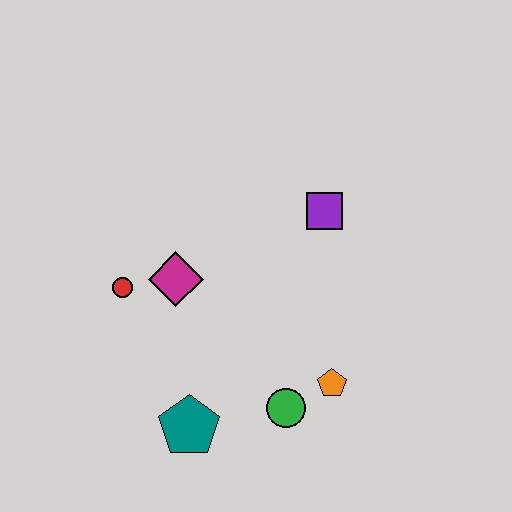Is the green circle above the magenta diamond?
No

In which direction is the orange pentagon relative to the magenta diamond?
The orange pentagon is to the right of the magenta diamond.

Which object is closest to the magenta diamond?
The red circle is closest to the magenta diamond.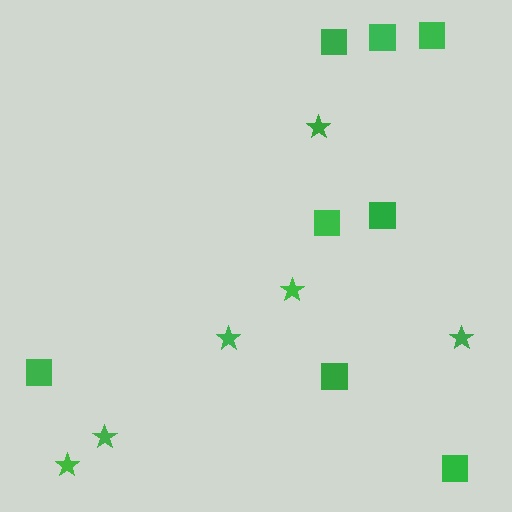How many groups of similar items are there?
There are 2 groups: one group of squares (8) and one group of stars (6).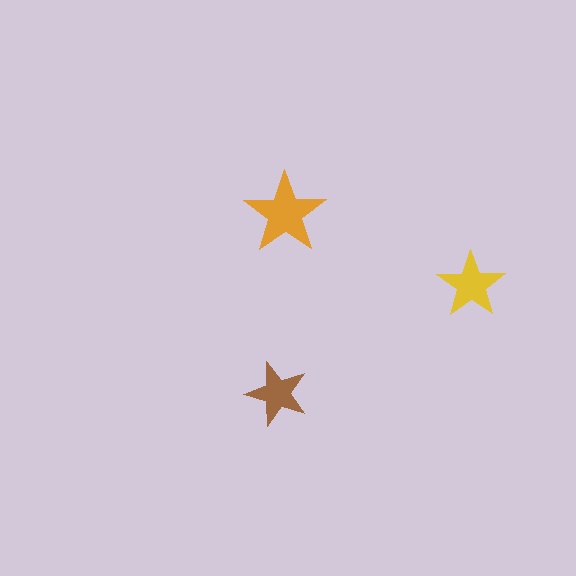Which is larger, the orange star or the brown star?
The orange one.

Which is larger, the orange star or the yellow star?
The orange one.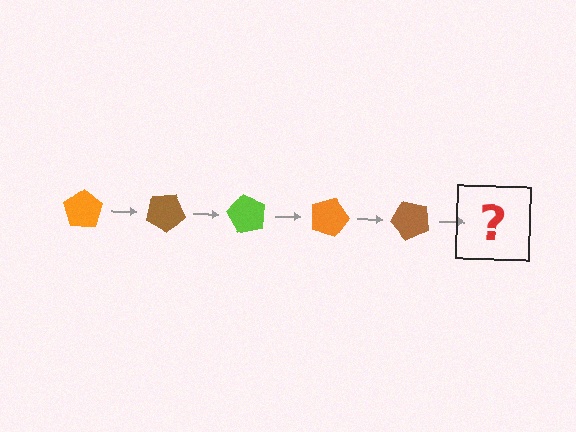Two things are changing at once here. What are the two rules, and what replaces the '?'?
The two rules are that it rotates 30 degrees each step and the color cycles through orange, brown, and lime. The '?' should be a lime pentagon, rotated 150 degrees from the start.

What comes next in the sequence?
The next element should be a lime pentagon, rotated 150 degrees from the start.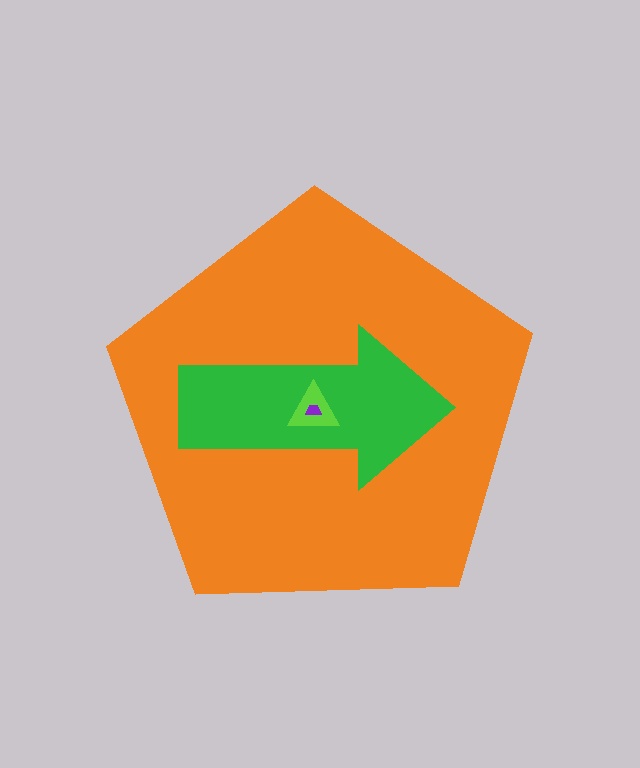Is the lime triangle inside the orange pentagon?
Yes.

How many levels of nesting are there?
4.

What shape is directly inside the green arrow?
The lime triangle.